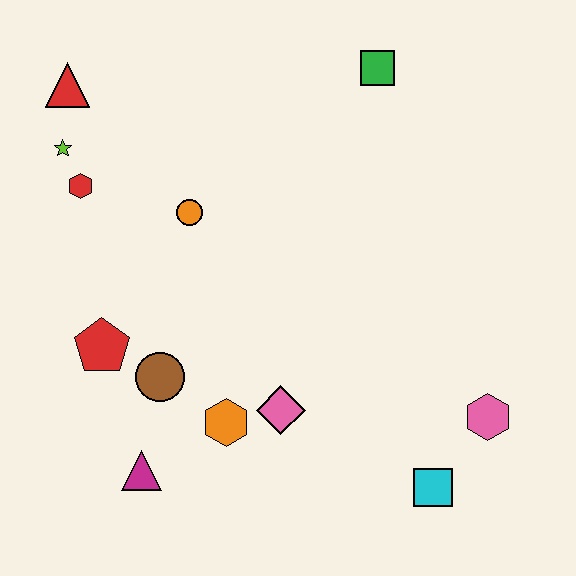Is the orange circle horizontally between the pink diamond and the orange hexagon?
No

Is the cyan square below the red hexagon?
Yes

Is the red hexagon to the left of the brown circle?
Yes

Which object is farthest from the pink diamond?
The red triangle is farthest from the pink diamond.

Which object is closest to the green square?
The orange circle is closest to the green square.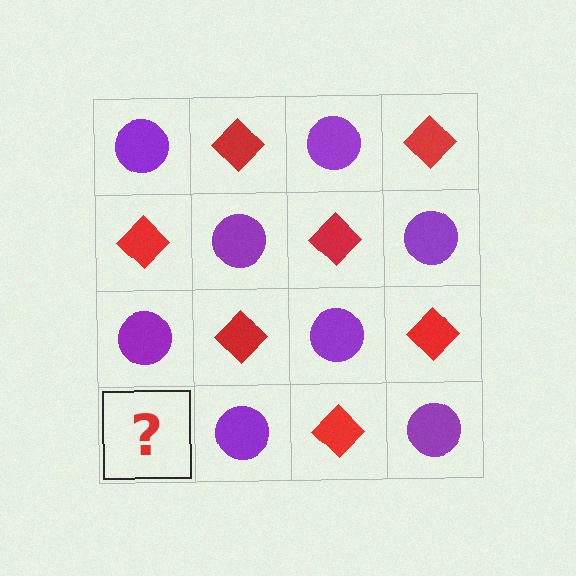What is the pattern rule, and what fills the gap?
The rule is that it alternates purple circle and red diamond in a checkerboard pattern. The gap should be filled with a red diamond.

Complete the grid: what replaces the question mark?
The question mark should be replaced with a red diamond.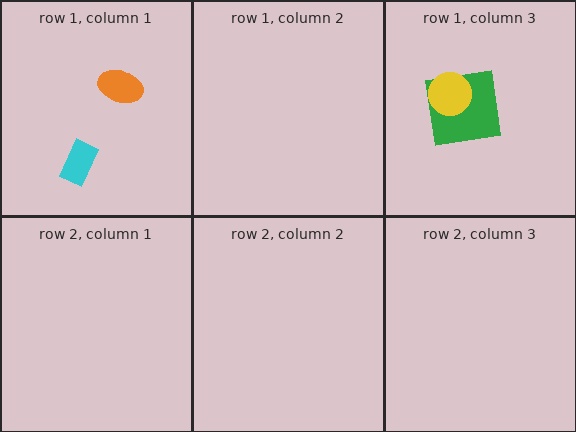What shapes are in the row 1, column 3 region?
The green square, the yellow circle.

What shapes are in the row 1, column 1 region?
The orange ellipse, the cyan rectangle.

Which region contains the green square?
The row 1, column 3 region.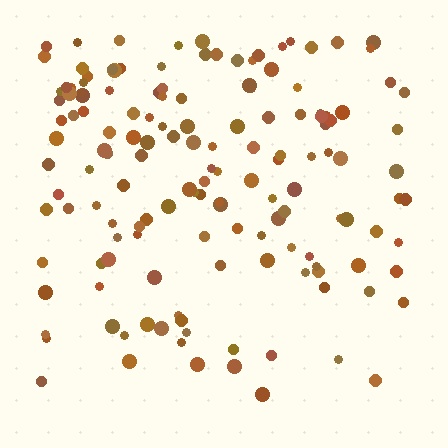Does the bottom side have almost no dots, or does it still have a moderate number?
Still a moderate number, just noticeably fewer than the top.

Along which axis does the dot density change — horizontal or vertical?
Vertical.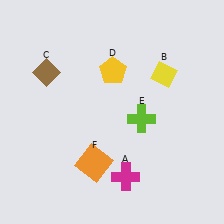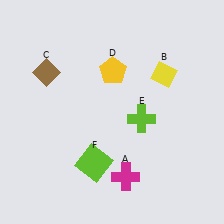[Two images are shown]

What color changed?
The square (F) changed from orange in Image 1 to lime in Image 2.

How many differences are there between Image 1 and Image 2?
There is 1 difference between the two images.